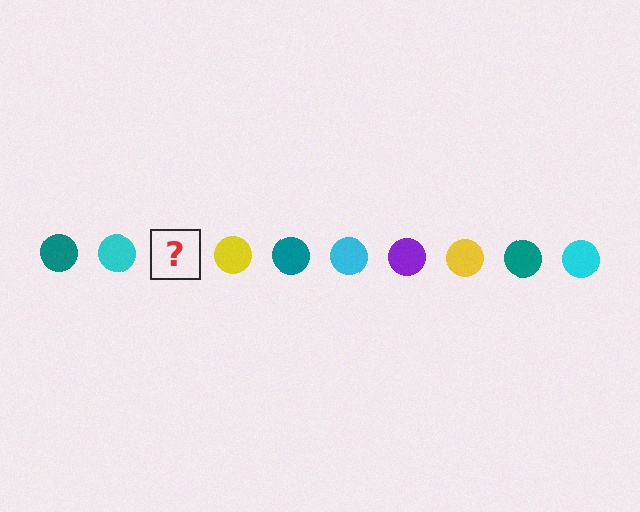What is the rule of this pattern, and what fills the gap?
The rule is that the pattern cycles through teal, cyan, purple, yellow circles. The gap should be filled with a purple circle.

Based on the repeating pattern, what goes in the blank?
The blank should be a purple circle.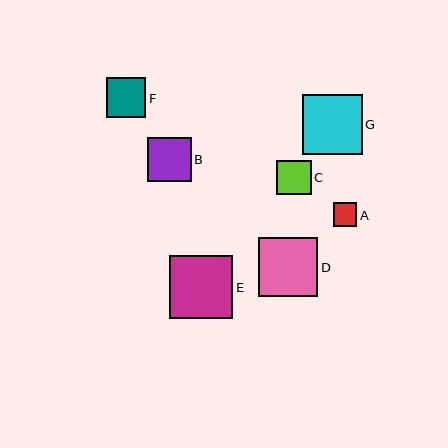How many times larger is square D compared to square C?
Square D is approximately 1.7 times the size of square C.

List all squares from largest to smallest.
From largest to smallest: E, G, D, B, F, C, A.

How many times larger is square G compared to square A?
Square G is approximately 2.5 times the size of square A.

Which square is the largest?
Square E is the largest with a size of approximately 63 pixels.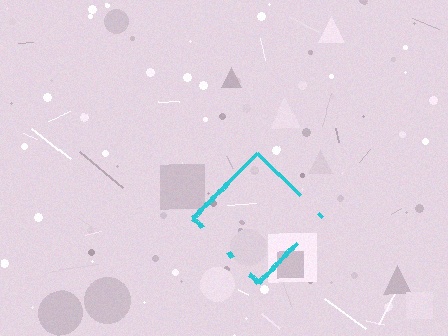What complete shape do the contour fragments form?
The contour fragments form a diamond.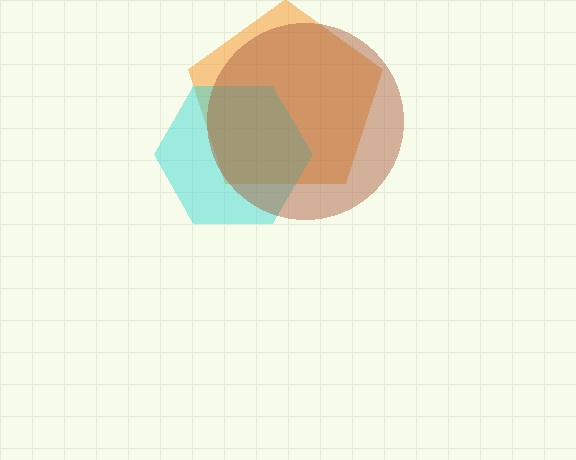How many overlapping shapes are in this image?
There are 3 overlapping shapes in the image.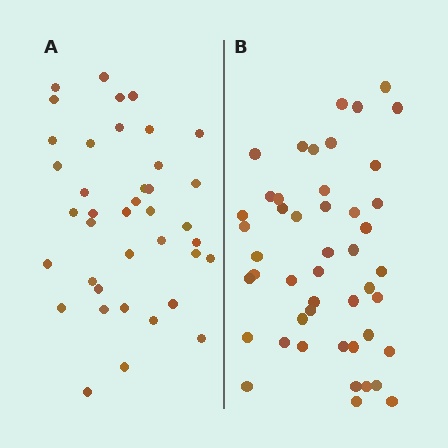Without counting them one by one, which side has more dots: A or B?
Region B (the right region) has more dots.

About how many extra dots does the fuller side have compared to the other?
Region B has roughly 8 or so more dots than region A.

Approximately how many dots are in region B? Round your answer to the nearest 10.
About 50 dots. (The exact count is 47, which rounds to 50.)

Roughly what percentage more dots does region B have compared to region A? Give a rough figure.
About 20% more.